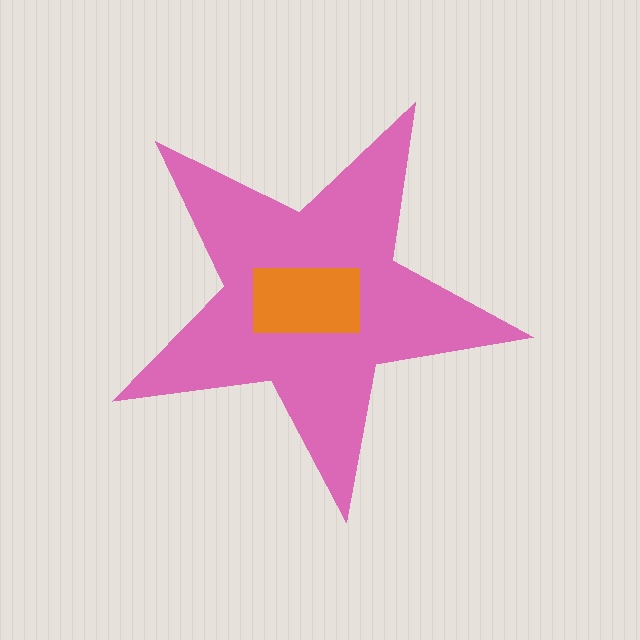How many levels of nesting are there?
2.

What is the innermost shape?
The orange rectangle.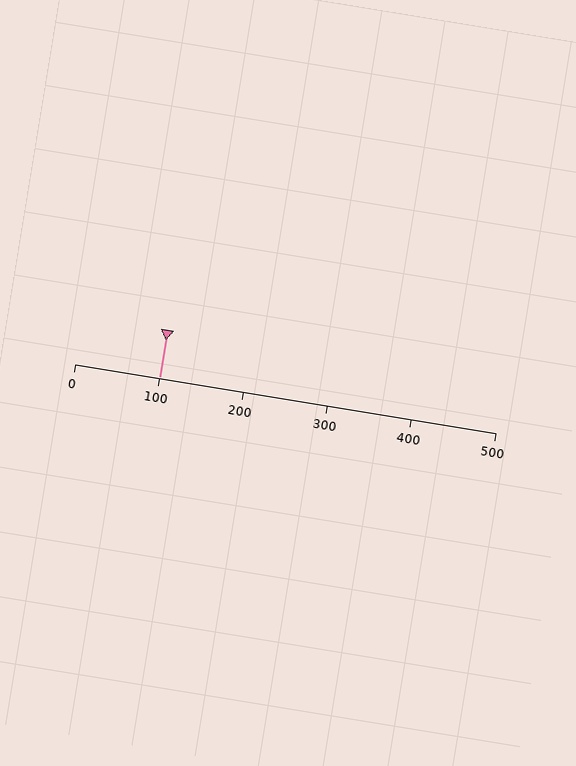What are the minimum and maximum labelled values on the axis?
The axis runs from 0 to 500.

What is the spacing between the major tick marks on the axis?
The major ticks are spaced 100 apart.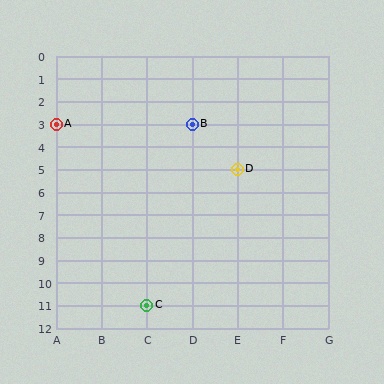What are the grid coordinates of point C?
Point C is at grid coordinates (C, 11).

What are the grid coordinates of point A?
Point A is at grid coordinates (A, 3).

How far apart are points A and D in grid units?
Points A and D are 4 columns and 2 rows apart (about 4.5 grid units diagonally).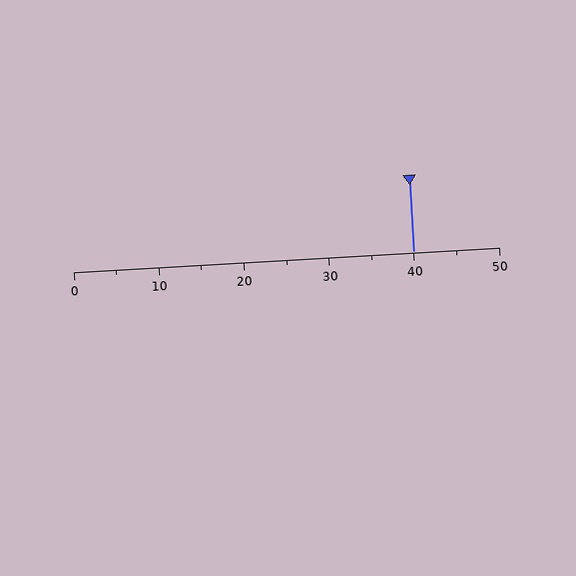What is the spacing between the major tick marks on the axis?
The major ticks are spaced 10 apart.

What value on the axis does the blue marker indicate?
The marker indicates approximately 40.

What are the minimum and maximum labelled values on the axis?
The axis runs from 0 to 50.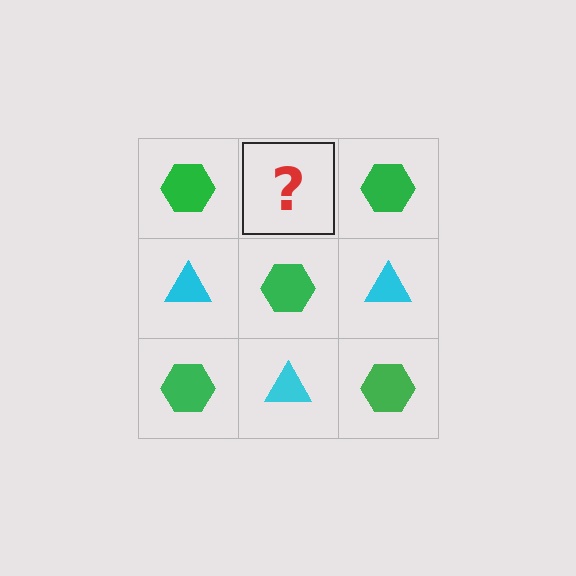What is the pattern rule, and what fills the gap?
The rule is that it alternates green hexagon and cyan triangle in a checkerboard pattern. The gap should be filled with a cyan triangle.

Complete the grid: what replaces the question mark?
The question mark should be replaced with a cyan triangle.